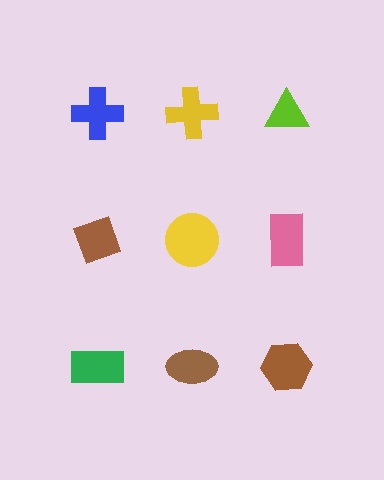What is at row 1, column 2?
A yellow cross.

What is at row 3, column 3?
A brown hexagon.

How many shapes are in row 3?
3 shapes.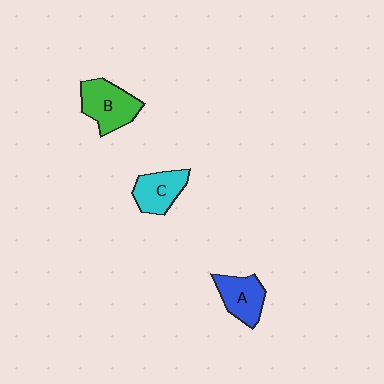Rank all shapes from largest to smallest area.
From largest to smallest: B (green), A (blue), C (cyan).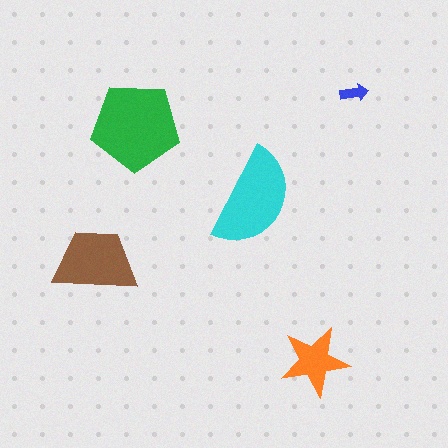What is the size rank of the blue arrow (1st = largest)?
5th.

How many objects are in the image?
There are 5 objects in the image.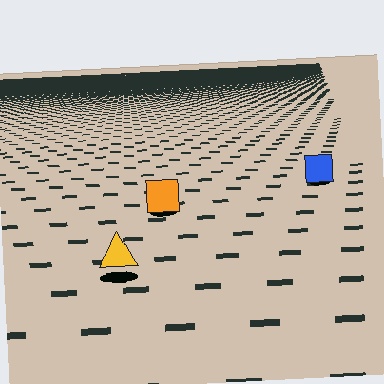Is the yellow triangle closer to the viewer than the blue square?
Yes. The yellow triangle is closer — you can tell from the texture gradient: the ground texture is coarser near it.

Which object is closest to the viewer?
The yellow triangle is closest. The texture marks near it are larger and more spread out.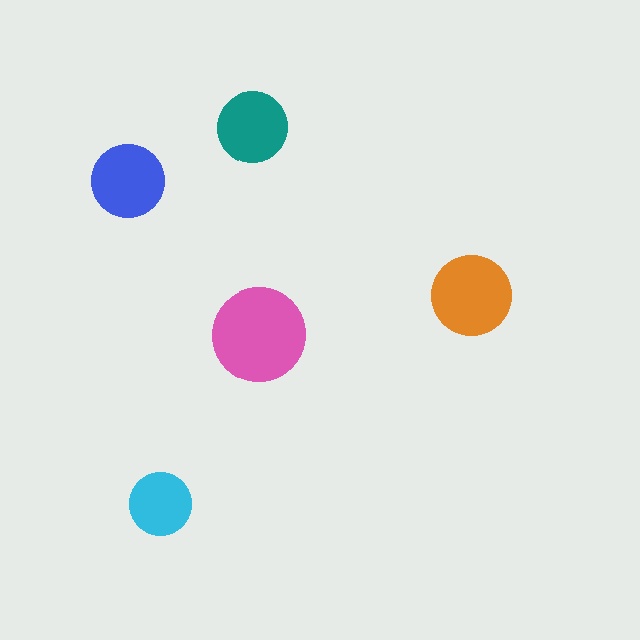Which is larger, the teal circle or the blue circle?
The blue one.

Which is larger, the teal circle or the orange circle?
The orange one.